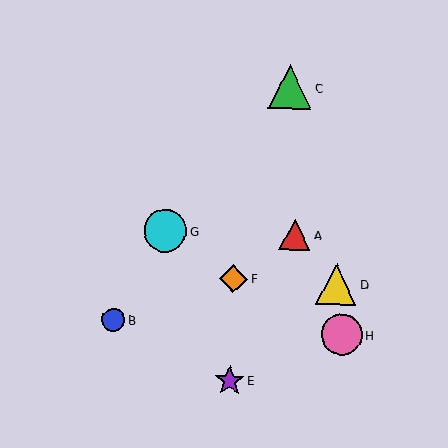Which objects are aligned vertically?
Objects E, F are aligned vertically.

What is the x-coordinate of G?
Object G is at x≈165.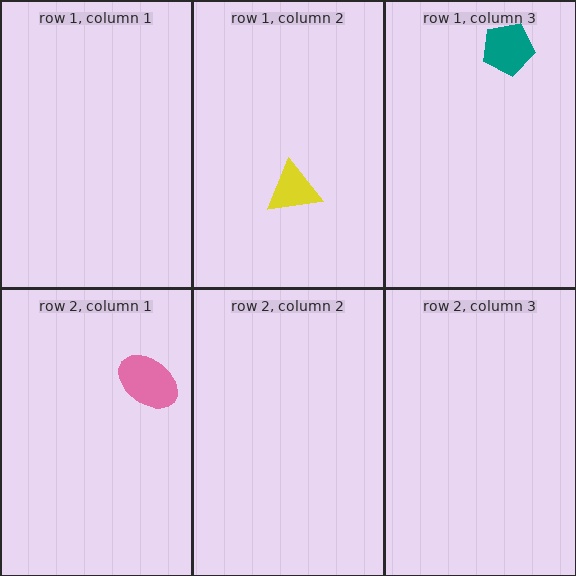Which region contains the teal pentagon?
The row 1, column 3 region.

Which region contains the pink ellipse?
The row 2, column 1 region.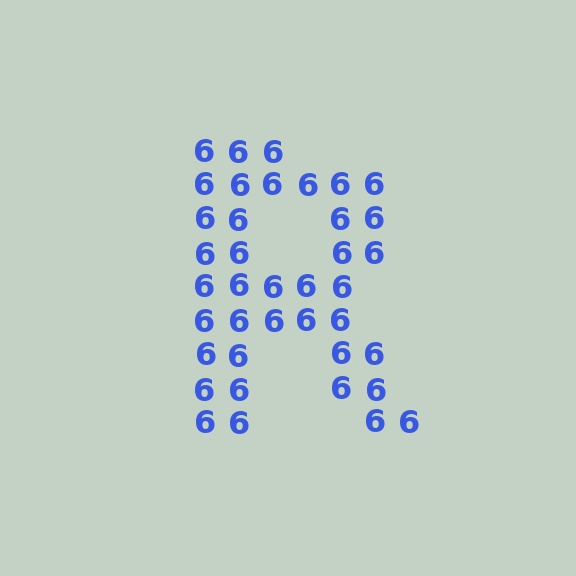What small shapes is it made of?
It is made of small digit 6's.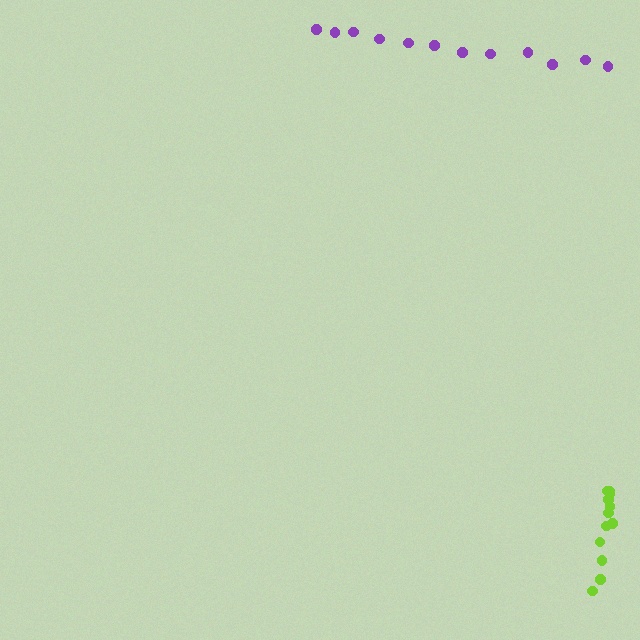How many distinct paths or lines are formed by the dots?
There are 2 distinct paths.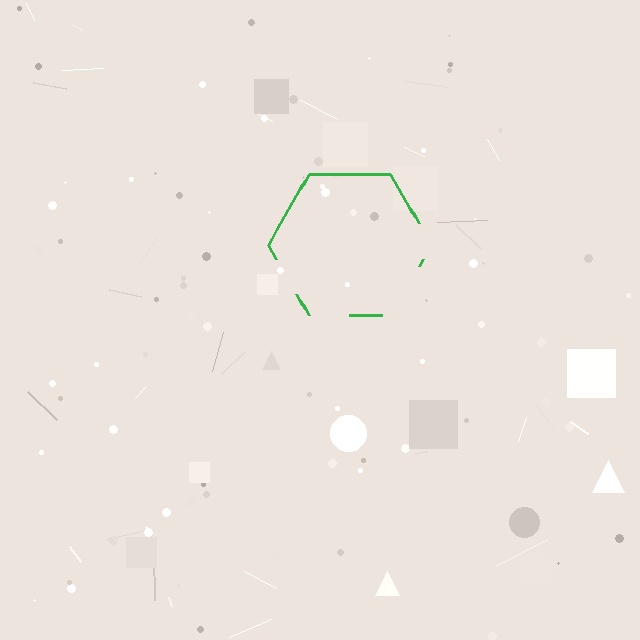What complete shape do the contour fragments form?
The contour fragments form a hexagon.